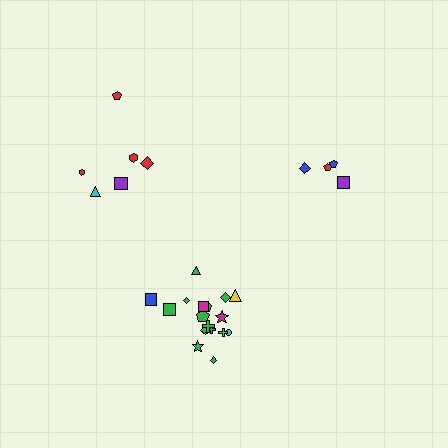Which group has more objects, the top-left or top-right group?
The top-left group.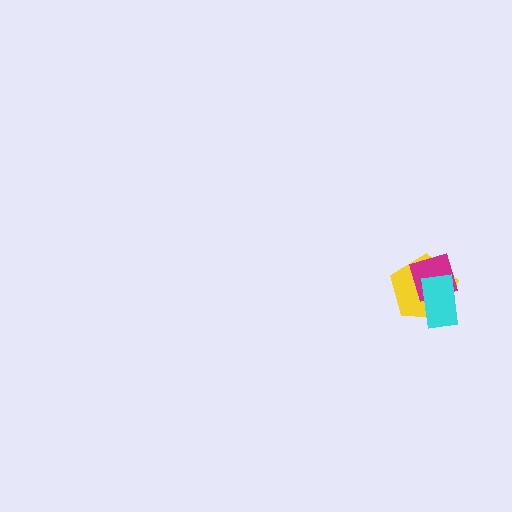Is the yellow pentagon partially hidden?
Yes, it is partially covered by another shape.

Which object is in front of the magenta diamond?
The cyan rectangle is in front of the magenta diamond.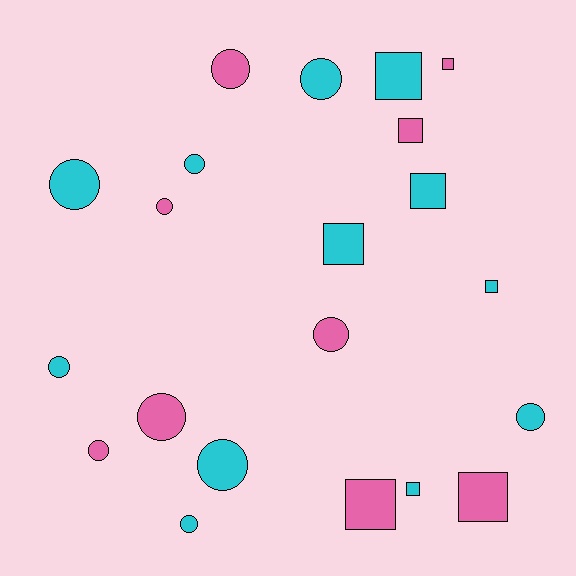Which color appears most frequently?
Cyan, with 12 objects.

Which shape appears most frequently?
Circle, with 12 objects.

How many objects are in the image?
There are 21 objects.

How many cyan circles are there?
There are 7 cyan circles.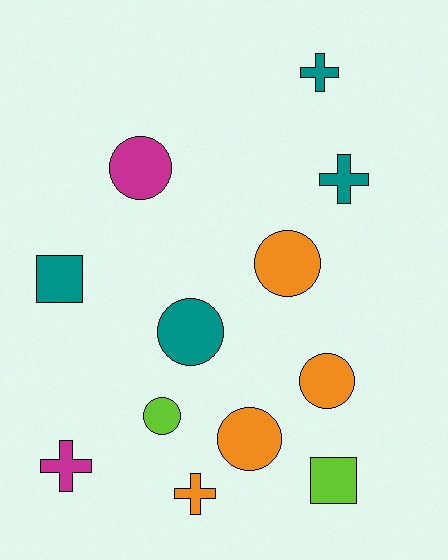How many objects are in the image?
There are 12 objects.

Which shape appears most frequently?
Circle, with 6 objects.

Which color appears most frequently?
Orange, with 4 objects.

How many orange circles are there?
There are 3 orange circles.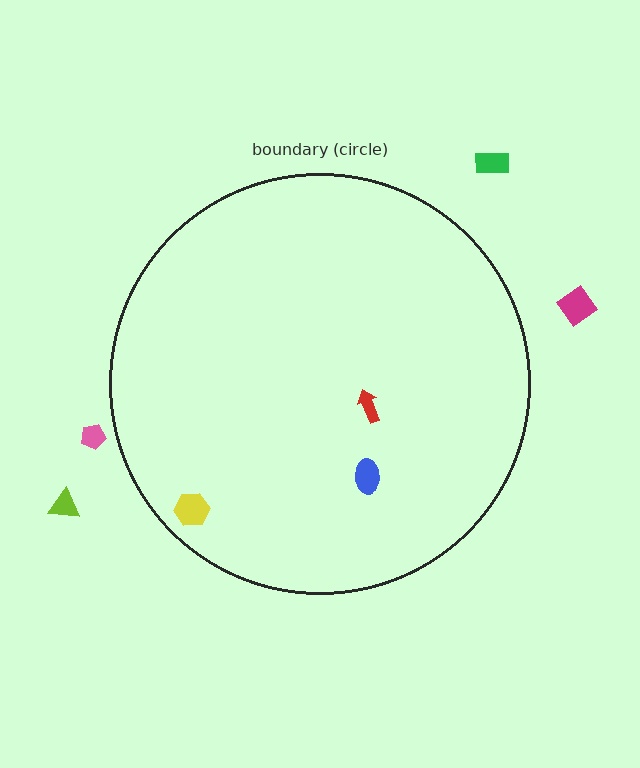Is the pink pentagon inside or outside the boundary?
Outside.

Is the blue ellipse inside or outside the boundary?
Inside.